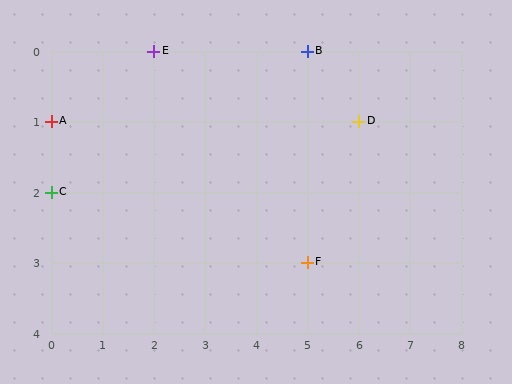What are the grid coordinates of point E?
Point E is at grid coordinates (2, 0).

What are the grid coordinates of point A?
Point A is at grid coordinates (0, 1).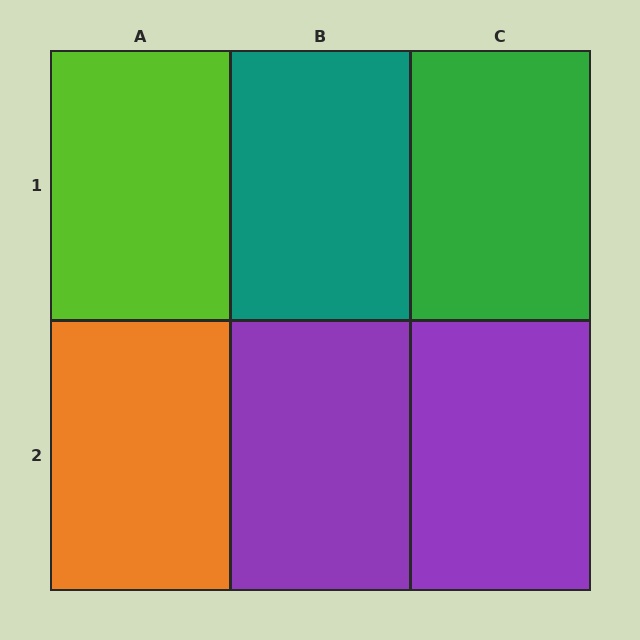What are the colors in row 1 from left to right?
Lime, teal, green.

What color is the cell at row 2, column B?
Purple.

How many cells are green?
1 cell is green.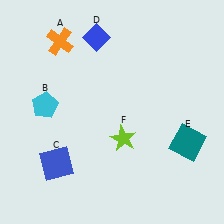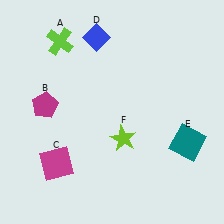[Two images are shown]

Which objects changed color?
A changed from orange to lime. B changed from cyan to magenta. C changed from blue to magenta.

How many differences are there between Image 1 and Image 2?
There are 3 differences between the two images.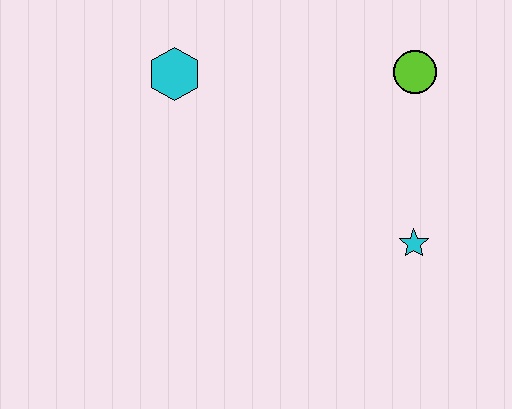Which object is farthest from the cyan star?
The cyan hexagon is farthest from the cyan star.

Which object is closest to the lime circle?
The cyan star is closest to the lime circle.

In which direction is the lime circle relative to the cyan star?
The lime circle is above the cyan star.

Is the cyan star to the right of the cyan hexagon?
Yes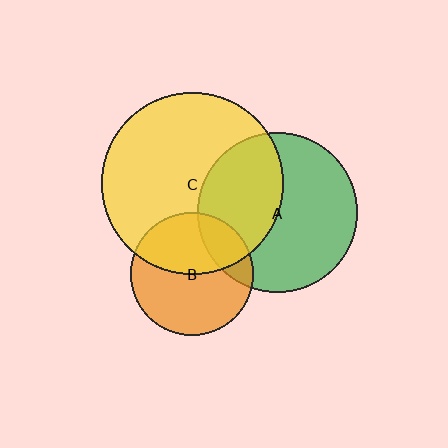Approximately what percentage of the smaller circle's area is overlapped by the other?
Approximately 40%.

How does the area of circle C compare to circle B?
Approximately 2.2 times.